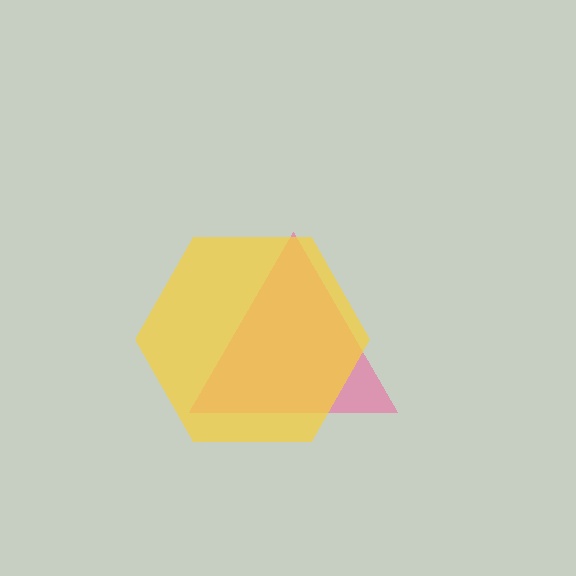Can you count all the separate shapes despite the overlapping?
Yes, there are 2 separate shapes.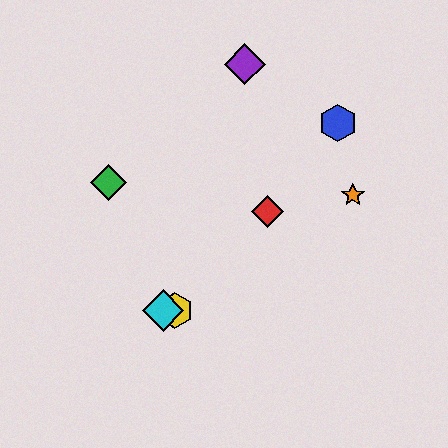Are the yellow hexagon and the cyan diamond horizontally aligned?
Yes, both are at y≈311.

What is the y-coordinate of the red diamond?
The red diamond is at y≈212.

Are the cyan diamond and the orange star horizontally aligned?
No, the cyan diamond is at y≈311 and the orange star is at y≈195.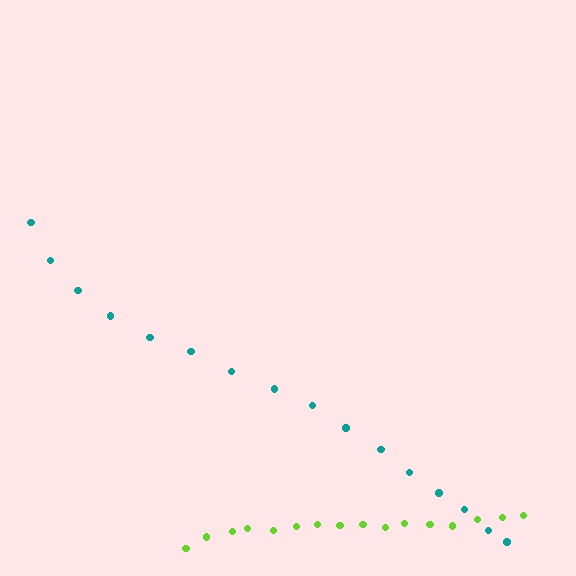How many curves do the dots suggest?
There are 2 distinct paths.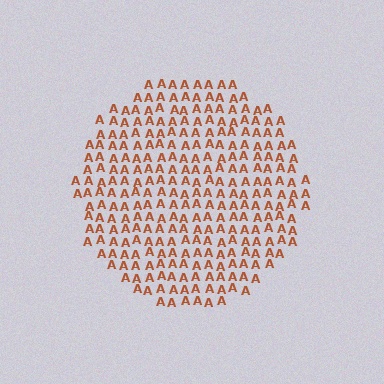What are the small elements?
The small elements are letter A's.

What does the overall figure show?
The overall figure shows a circle.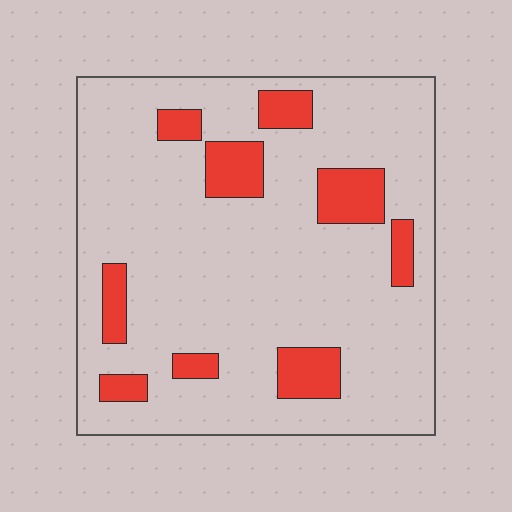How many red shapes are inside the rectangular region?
9.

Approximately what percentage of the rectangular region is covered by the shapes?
Approximately 15%.